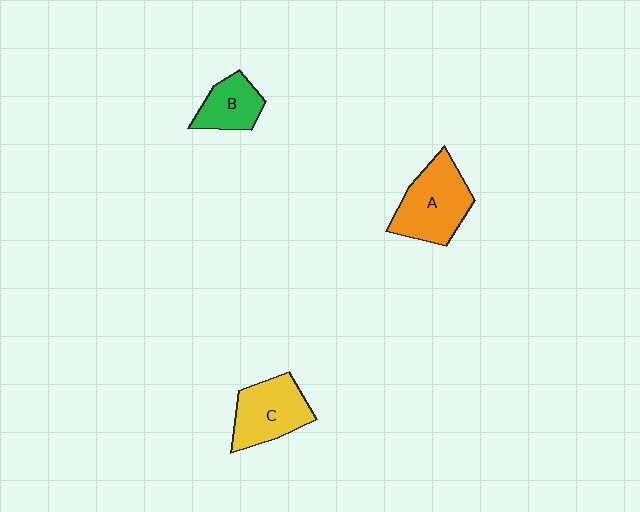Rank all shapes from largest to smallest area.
From largest to smallest: A (orange), C (yellow), B (green).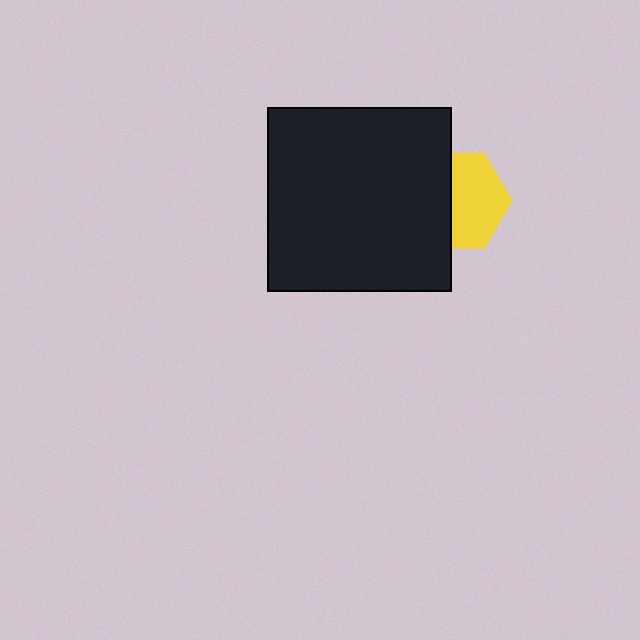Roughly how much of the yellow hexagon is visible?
About half of it is visible (roughly 57%).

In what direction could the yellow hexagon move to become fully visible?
The yellow hexagon could move right. That would shift it out from behind the black square entirely.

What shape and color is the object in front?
The object in front is a black square.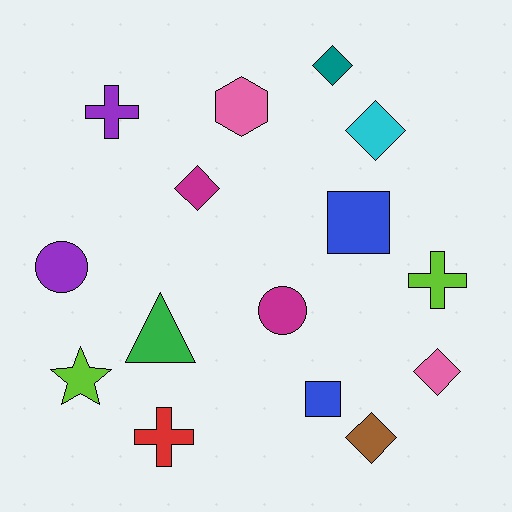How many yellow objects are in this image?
There are no yellow objects.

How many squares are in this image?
There are 2 squares.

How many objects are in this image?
There are 15 objects.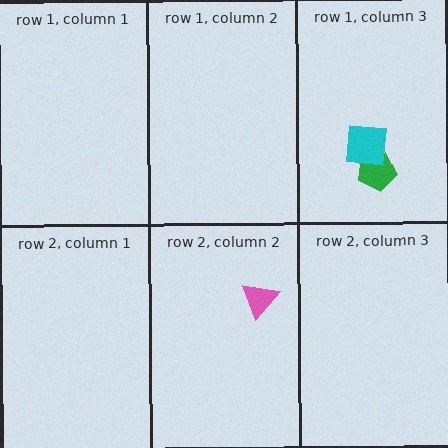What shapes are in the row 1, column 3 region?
The green pentagon, the cyan square.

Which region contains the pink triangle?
The row 2, column 2 region.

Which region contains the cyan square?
The row 1, column 3 region.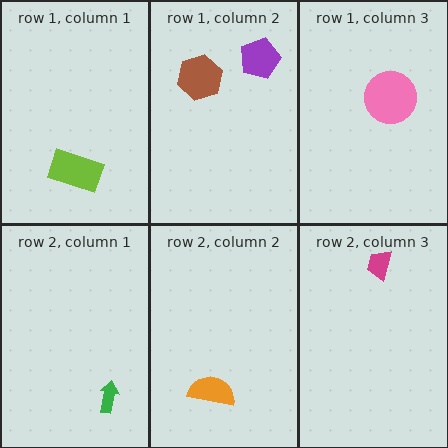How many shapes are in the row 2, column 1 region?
1.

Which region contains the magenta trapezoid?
The row 2, column 3 region.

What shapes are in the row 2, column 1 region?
The green arrow.